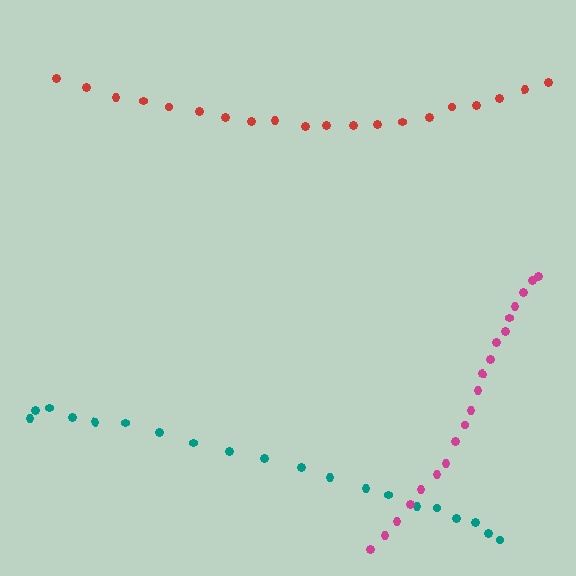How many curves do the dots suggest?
There are 3 distinct paths.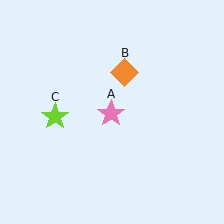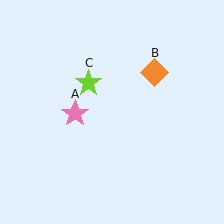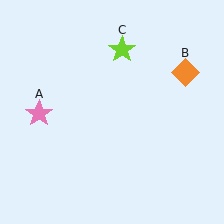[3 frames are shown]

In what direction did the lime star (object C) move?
The lime star (object C) moved up and to the right.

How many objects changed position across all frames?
3 objects changed position: pink star (object A), orange diamond (object B), lime star (object C).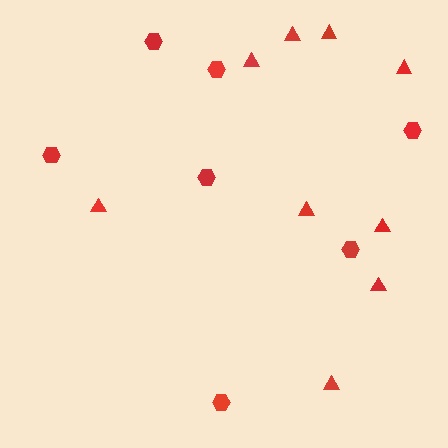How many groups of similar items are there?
There are 2 groups: one group of hexagons (7) and one group of triangles (9).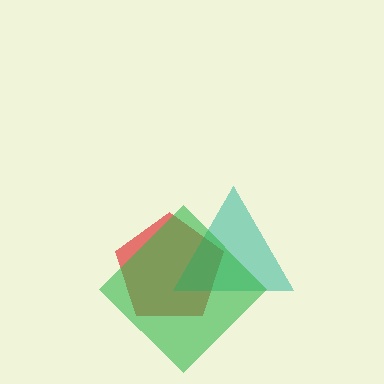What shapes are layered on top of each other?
The layered shapes are: a red pentagon, a teal triangle, a green diamond.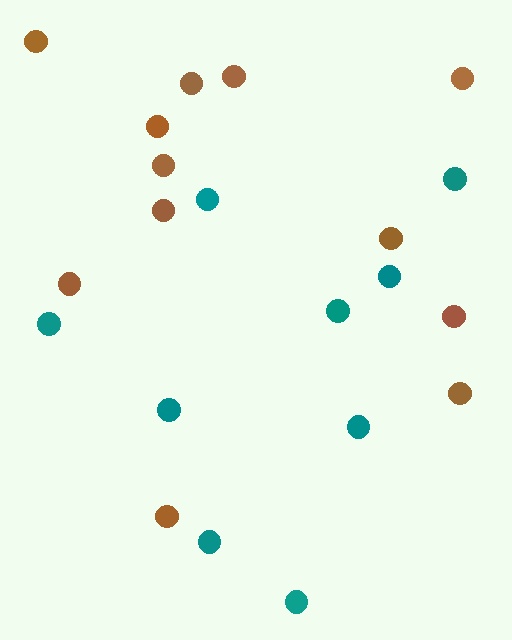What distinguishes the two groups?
There are 2 groups: one group of teal circles (9) and one group of brown circles (12).